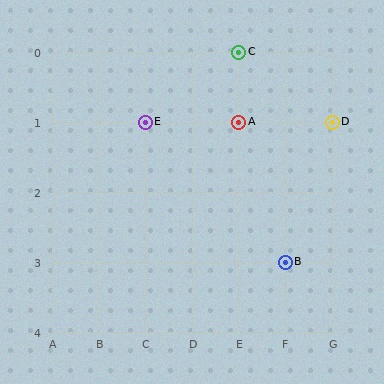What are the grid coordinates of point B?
Point B is at grid coordinates (F, 3).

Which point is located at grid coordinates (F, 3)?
Point B is at (F, 3).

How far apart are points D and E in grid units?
Points D and E are 4 columns apart.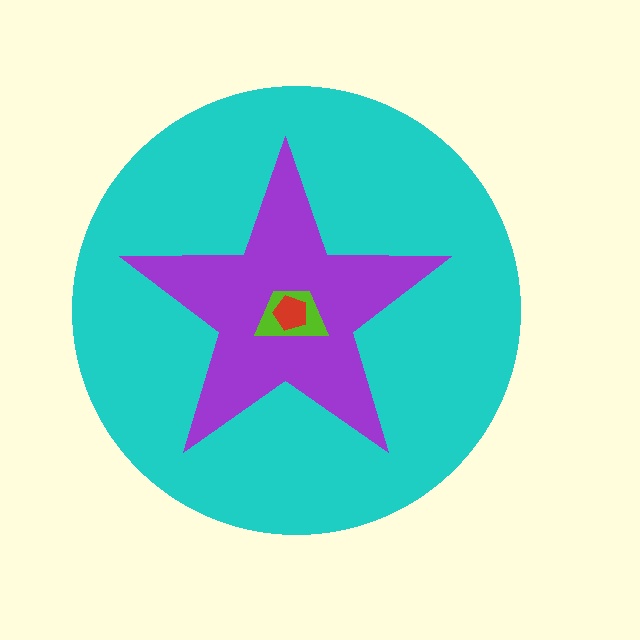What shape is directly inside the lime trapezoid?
The red pentagon.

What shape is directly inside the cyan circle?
The purple star.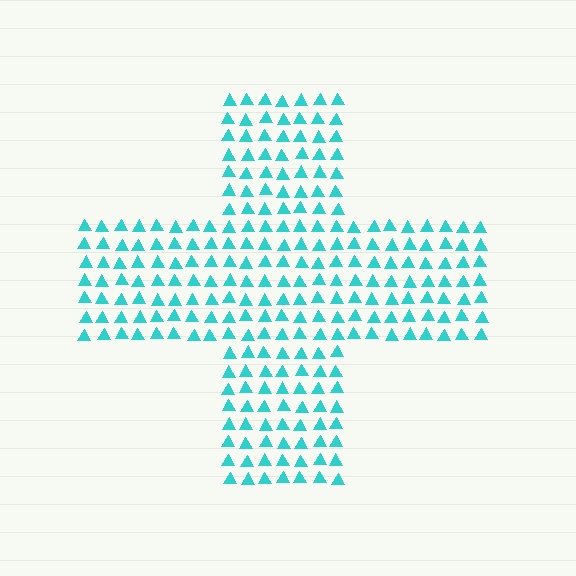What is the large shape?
The large shape is a cross.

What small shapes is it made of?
It is made of small triangles.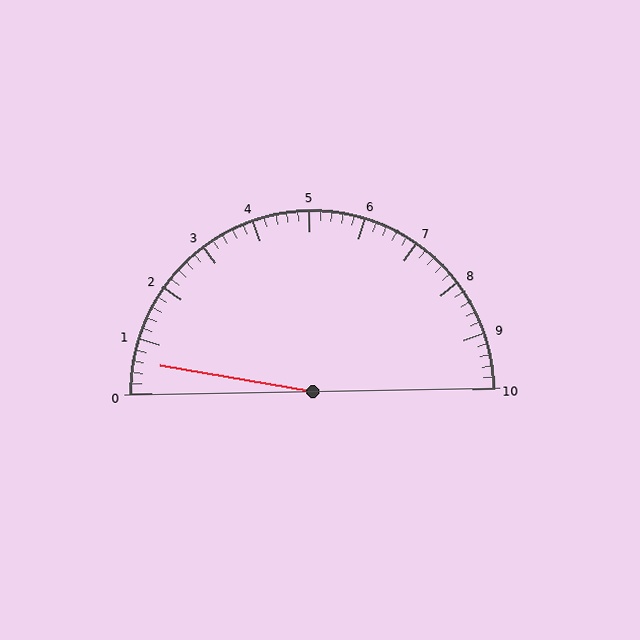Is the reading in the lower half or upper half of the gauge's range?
The reading is in the lower half of the range (0 to 10).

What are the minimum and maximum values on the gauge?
The gauge ranges from 0 to 10.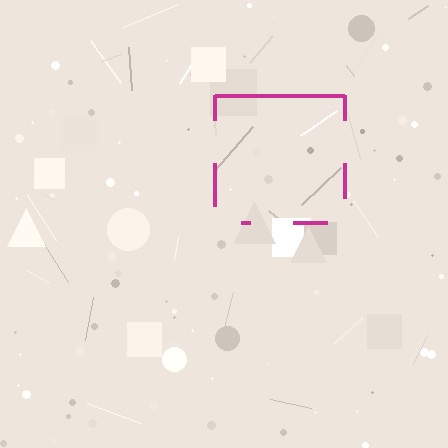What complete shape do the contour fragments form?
The contour fragments form a square.